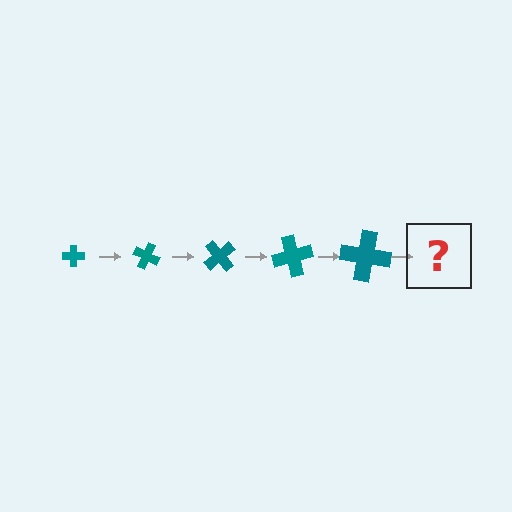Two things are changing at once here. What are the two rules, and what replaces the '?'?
The two rules are that the cross grows larger each step and it rotates 25 degrees each step. The '?' should be a cross, larger than the previous one and rotated 125 degrees from the start.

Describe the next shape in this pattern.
It should be a cross, larger than the previous one and rotated 125 degrees from the start.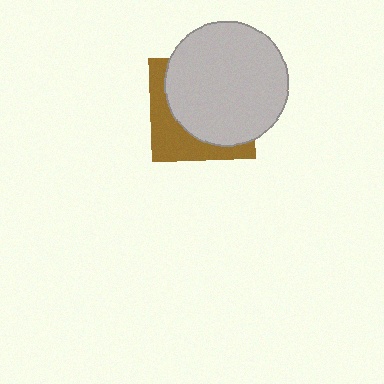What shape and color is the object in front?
The object in front is a light gray circle.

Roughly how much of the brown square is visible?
A small part of it is visible (roughly 34%).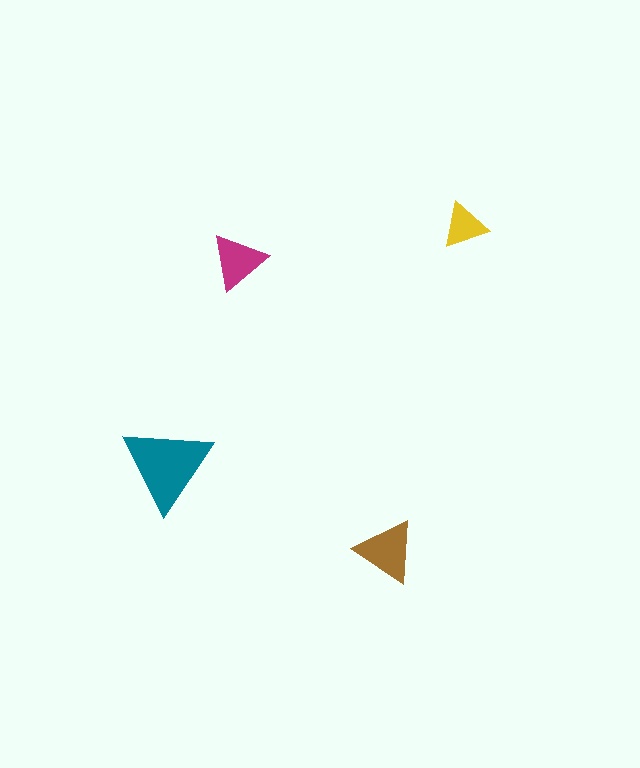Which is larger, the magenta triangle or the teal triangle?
The teal one.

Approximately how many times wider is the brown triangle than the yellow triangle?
About 1.5 times wider.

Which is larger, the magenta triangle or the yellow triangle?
The magenta one.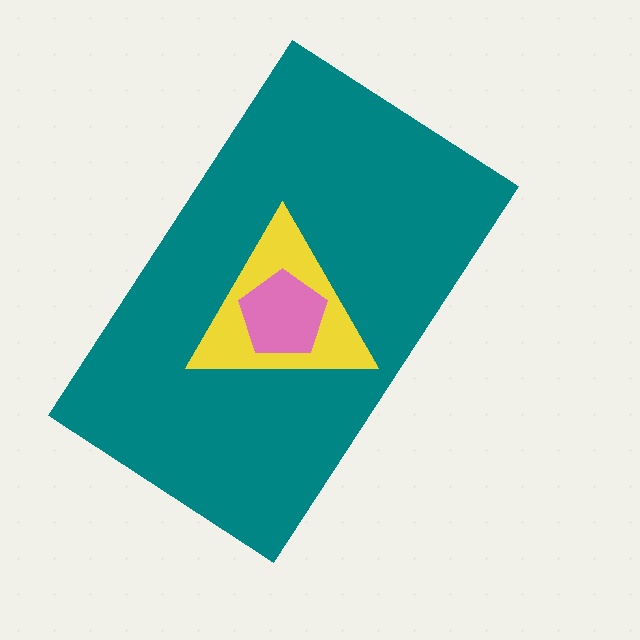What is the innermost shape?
The pink pentagon.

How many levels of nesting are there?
3.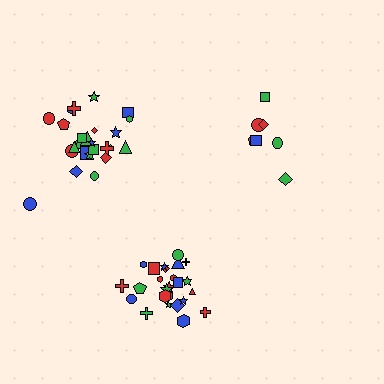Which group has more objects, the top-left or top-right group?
The top-left group.